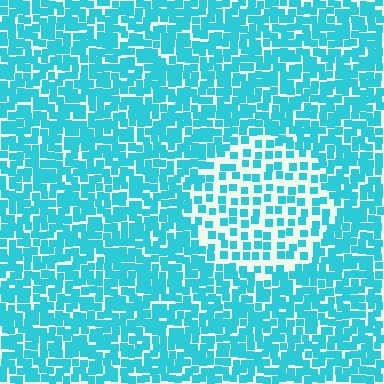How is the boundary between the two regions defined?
The boundary is defined by a change in element density (approximately 2.1x ratio). All elements are the same color, size, and shape.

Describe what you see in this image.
The image contains small cyan elements arranged at two different densities. A circle-shaped region is visible where the elements are less densely packed than the surrounding area.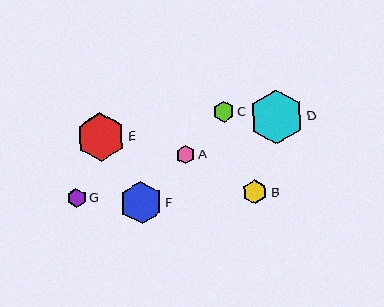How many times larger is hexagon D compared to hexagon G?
Hexagon D is approximately 2.9 times the size of hexagon G.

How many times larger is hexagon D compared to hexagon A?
Hexagon D is approximately 2.9 times the size of hexagon A.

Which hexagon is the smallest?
Hexagon A is the smallest with a size of approximately 19 pixels.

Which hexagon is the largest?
Hexagon D is the largest with a size of approximately 55 pixels.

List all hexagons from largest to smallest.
From largest to smallest: D, E, F, B, C, G, A.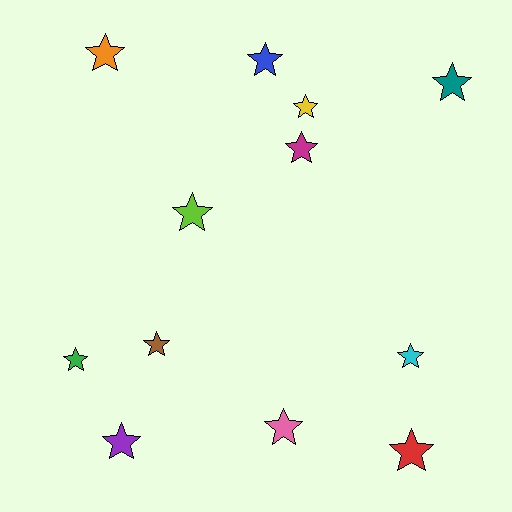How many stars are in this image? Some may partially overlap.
There are 12 stars.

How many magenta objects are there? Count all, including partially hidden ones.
There is 1 magenta object.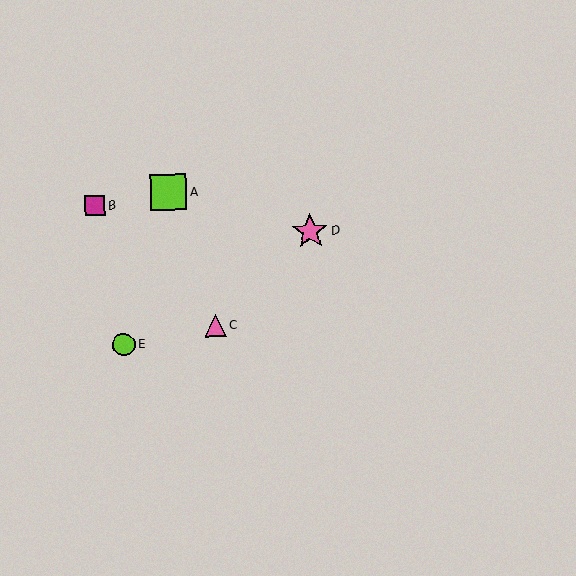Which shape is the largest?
The lime square (labeled A) is the largest.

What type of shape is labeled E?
Shape E is a lime circle.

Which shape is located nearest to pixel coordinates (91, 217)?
The magenta square (labeled B) at (95, 206) is nearest to that location.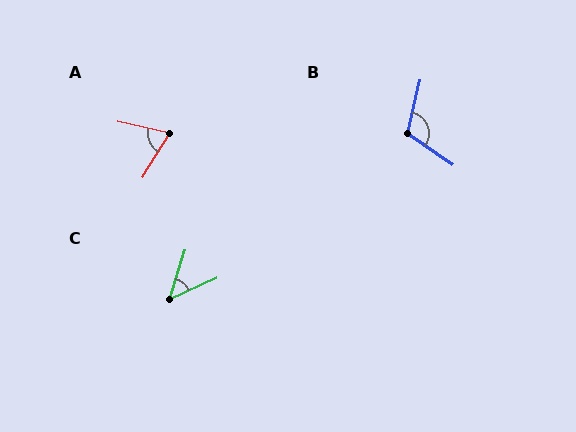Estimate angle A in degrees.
Approximately 71 degrees.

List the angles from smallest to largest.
C (48°), A (71°), B (111°).